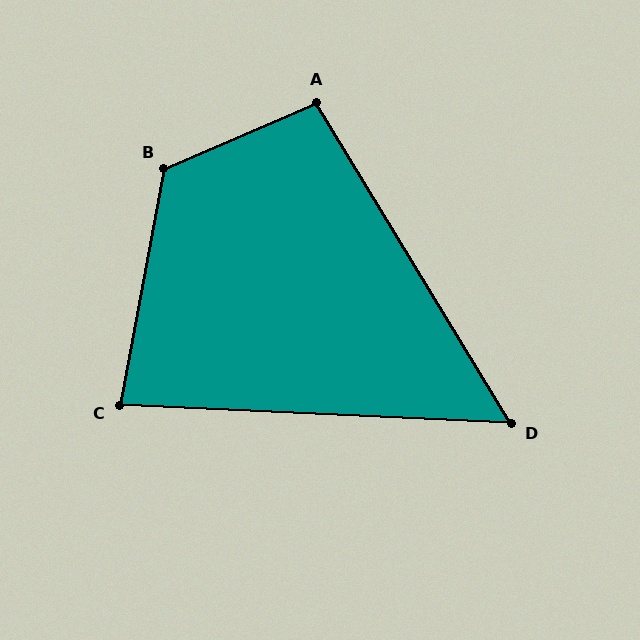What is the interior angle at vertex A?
Approximately 98 degrees (obtuse).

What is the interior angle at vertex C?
Approximately 82 degrees (acute).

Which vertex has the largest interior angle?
B, at approximately 124 degrees.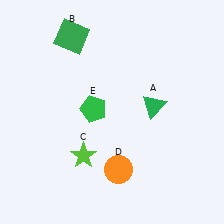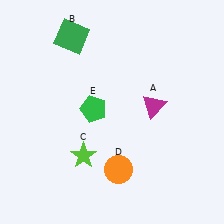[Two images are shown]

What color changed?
The triangle (A) changed from green in Image 1 to magenta in Image 2.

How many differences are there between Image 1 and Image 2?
There is 1 difference between the two images.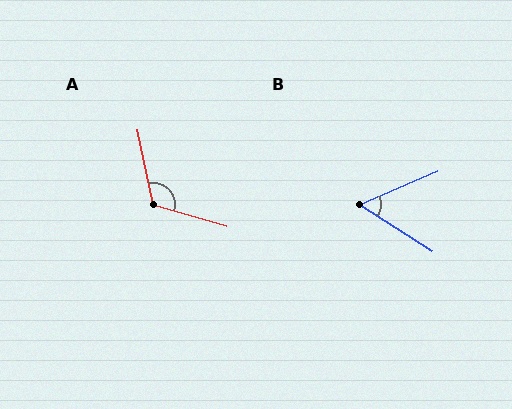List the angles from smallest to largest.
B (56°), A (117°).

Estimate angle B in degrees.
Approximately 56 degrees.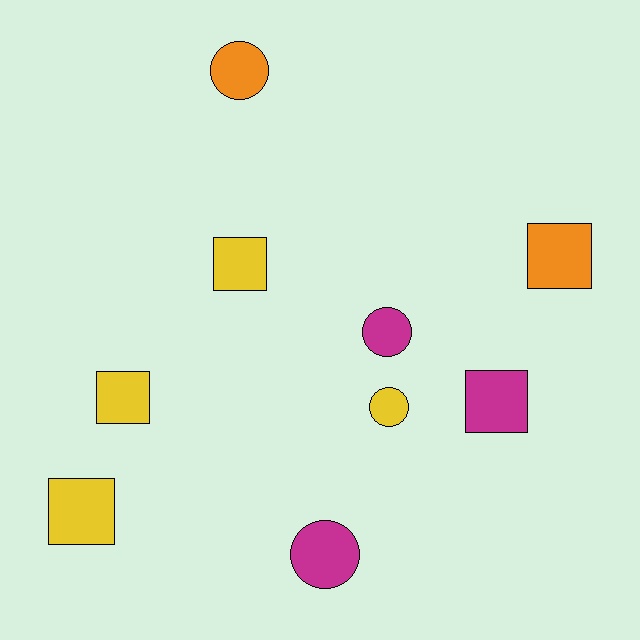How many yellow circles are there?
There is 1 yellow circle.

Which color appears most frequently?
Yellow, with 4 objects.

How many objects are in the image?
There are 9 objects.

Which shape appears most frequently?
Square, with 5 objects.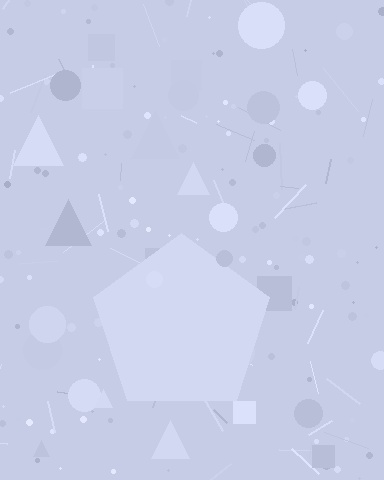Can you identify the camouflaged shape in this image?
The camouflaged shape is a pentagon.